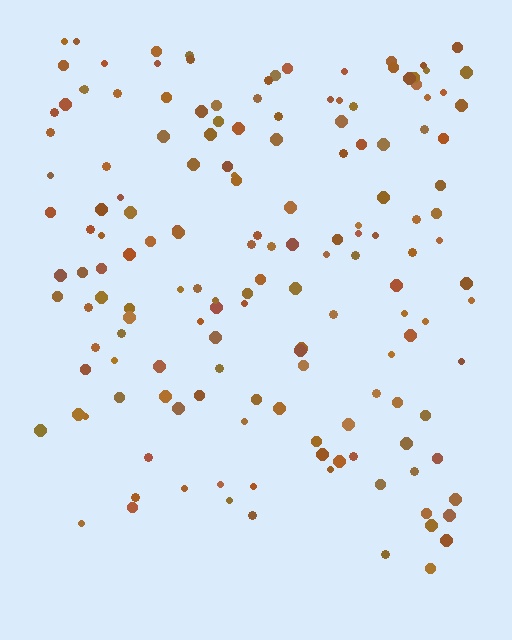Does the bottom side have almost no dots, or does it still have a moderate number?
Still a moderate number, just noticeably fewer than the top.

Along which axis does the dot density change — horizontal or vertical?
Vertical.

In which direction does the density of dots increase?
From bottom to top, with the top side densest.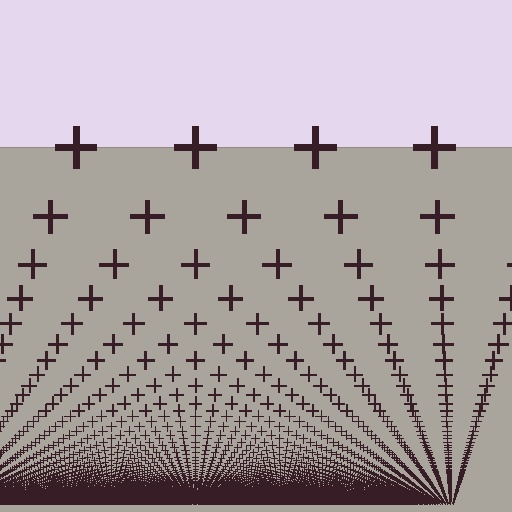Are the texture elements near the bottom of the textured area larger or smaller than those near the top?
Smaller. The gradient is inverted — elements near the bottom are smaller and denser.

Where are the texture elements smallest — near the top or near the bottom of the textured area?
Near the bottom.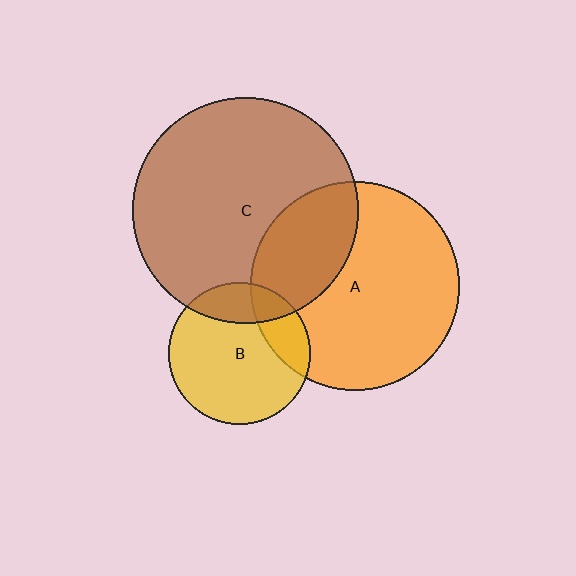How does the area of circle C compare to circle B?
Approximately 2.5 times.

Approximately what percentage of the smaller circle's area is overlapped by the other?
Approximately 30%.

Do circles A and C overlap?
Yes.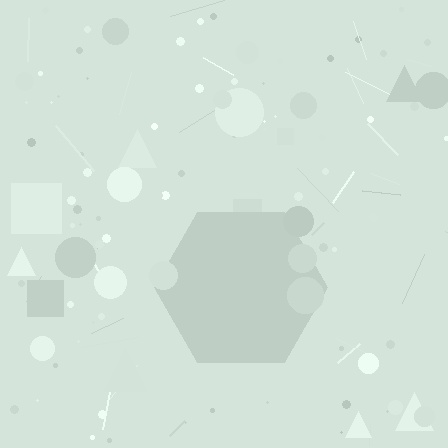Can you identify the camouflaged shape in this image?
The camouflaged shape is a hexagon.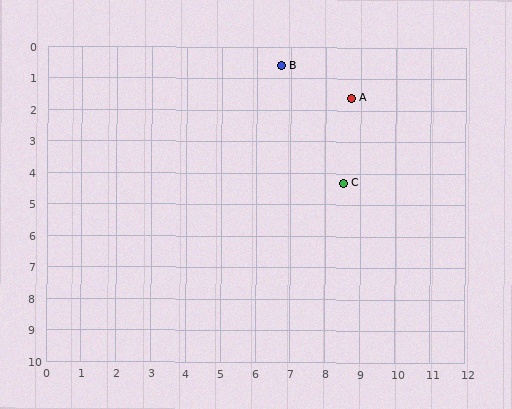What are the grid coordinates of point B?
Point B is at approximately (6.7, 0.6).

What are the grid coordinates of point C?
Point C is at approximately (8.5, 4.3).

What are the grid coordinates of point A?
Point A is at approximately (8.7, 1.6).